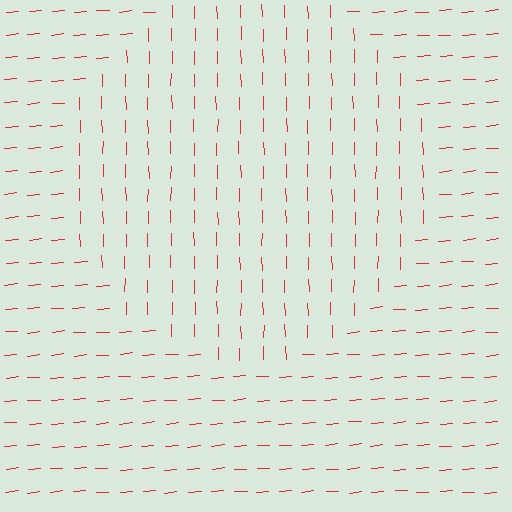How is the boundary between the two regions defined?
The boundary is defined purely by a change in line orientation (approximately 86 degrees difference). All lines are the same color and thickness.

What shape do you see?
I see a circle.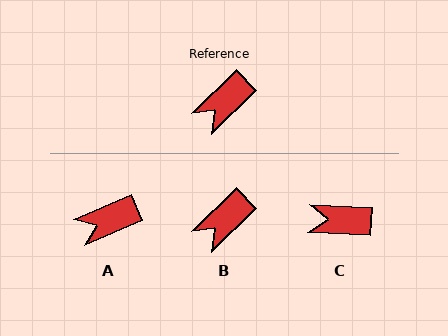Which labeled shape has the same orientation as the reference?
B.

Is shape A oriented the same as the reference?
No, it is off by about 20 degrees.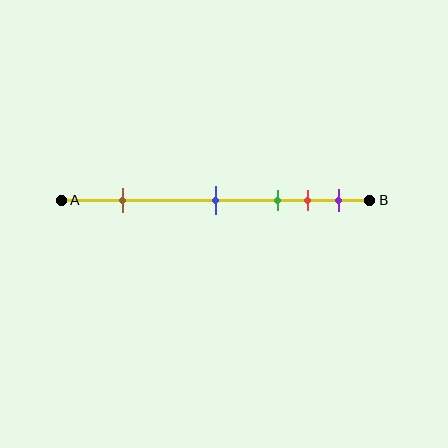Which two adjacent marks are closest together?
The red and purple marks are the closest adjacent pair.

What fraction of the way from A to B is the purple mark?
The purple mark is approximately 90% (0.9) of the way from A to B.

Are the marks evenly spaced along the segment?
No, the marks are not evenly spaced.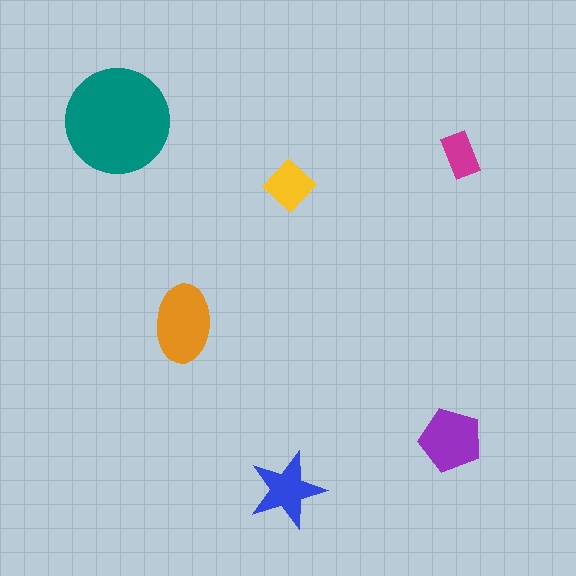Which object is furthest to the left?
The teal circle is leftmost.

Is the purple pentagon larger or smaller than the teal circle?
Smaller.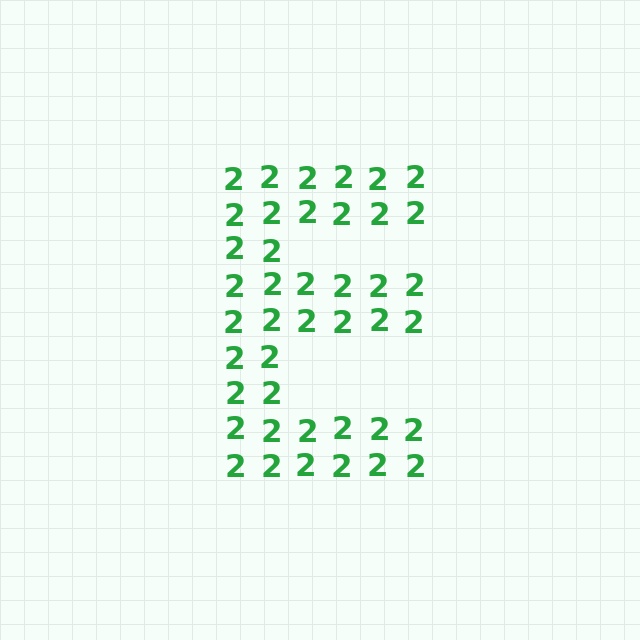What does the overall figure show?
The overall figure shows the letter E.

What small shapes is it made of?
It is made of small digit 2's.